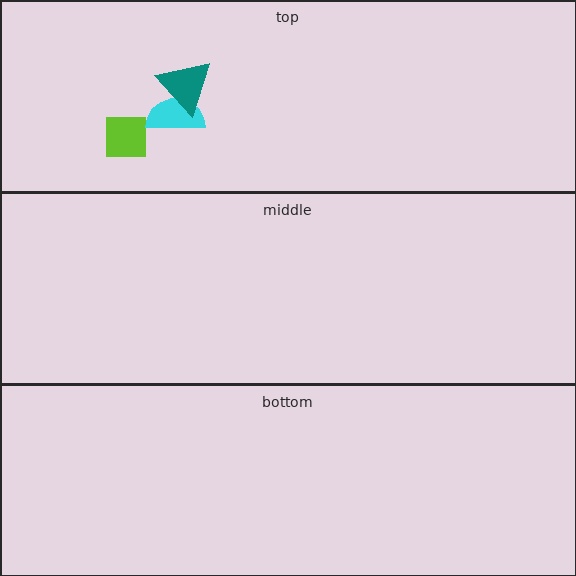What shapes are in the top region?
The lime square, the cyan semicircle, the teal triangle.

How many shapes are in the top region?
3.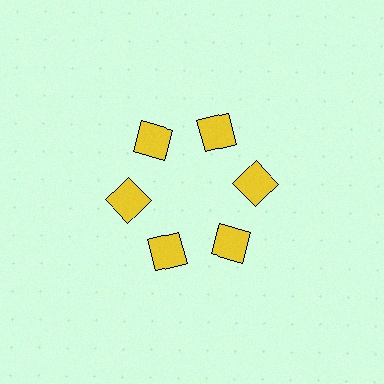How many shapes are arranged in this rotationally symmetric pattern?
There are 6 shapes, arranged in 6 groups of 1.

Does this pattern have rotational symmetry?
Yes, this pattern has 6-fold rotational symmetry. It looks the same after rotating 60 degrees around the center.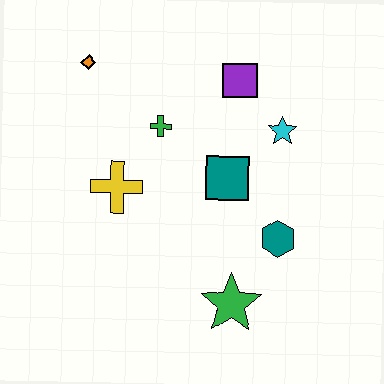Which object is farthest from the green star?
The orange diamond is farthest from the green star.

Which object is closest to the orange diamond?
The green cross is closest to the orange diamond.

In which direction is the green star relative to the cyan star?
The green star is below the cyan star.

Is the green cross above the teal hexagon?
Yes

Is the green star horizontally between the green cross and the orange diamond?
No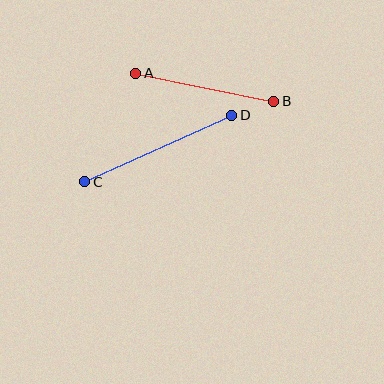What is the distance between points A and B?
The distance is approximately 141 pixels.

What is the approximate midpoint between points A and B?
The midpoint is at approximately (205, 87) pixels.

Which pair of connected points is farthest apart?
Points C and D are farthest apart.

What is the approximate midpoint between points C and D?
The midpoint is at approximately (158, 148) pixels.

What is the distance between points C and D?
The distance is approximately 162 pixels.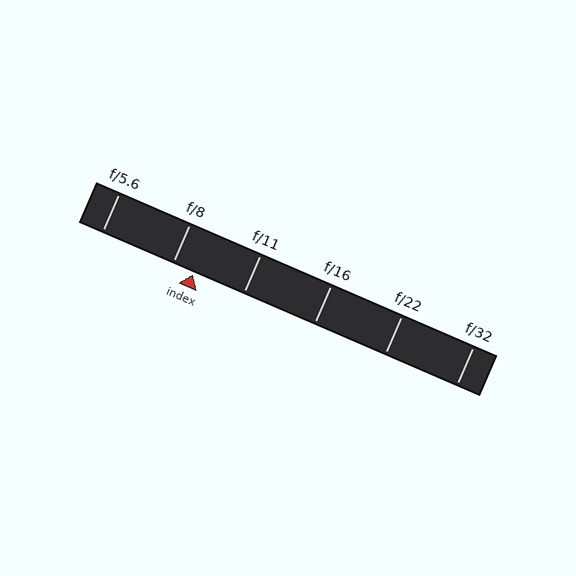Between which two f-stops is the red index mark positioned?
The index mark is between f/8 and f/11.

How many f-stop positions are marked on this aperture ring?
There are 6 f-stop positions marked.